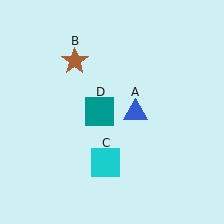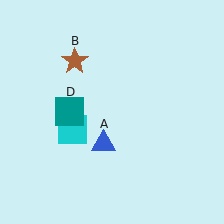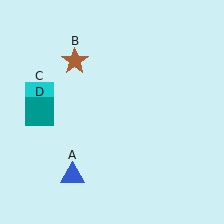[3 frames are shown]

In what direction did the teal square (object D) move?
The teal square (object D) moved left.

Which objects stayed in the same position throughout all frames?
Brown star (object B) remained stationary.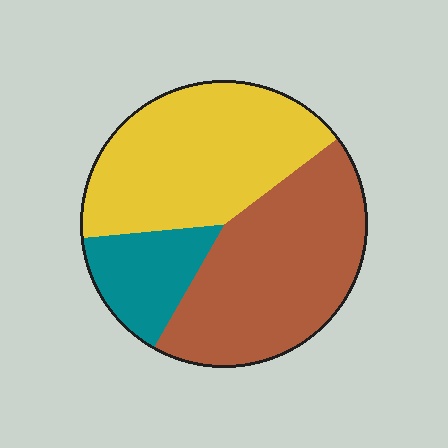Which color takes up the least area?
Teal, at roughly 15%.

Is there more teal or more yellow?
Yellow.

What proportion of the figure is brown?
Brown covers roughly 45% of the figure.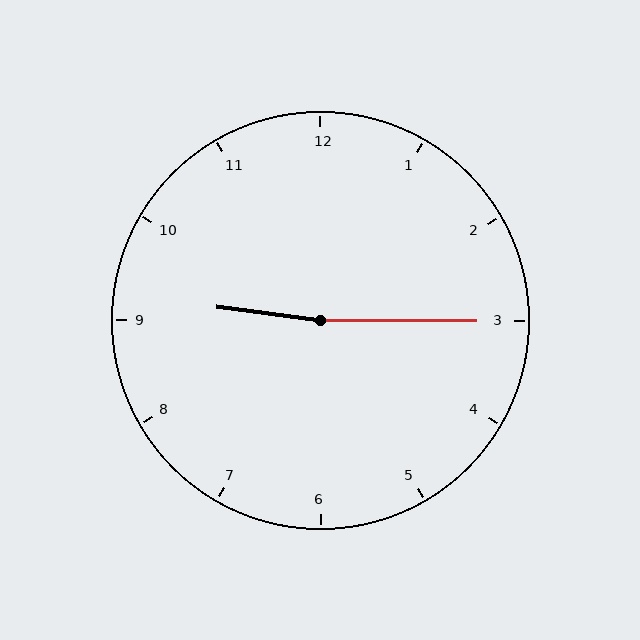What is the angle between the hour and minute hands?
Approximately 172 degrees.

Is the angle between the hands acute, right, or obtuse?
It is obtuse.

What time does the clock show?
9:15.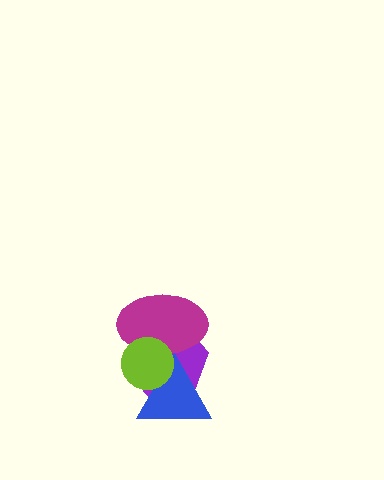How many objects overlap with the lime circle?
3 objects overlap with the lime circle.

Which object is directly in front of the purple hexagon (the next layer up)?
The magenta ellipse is directly in front of the purple hexagon.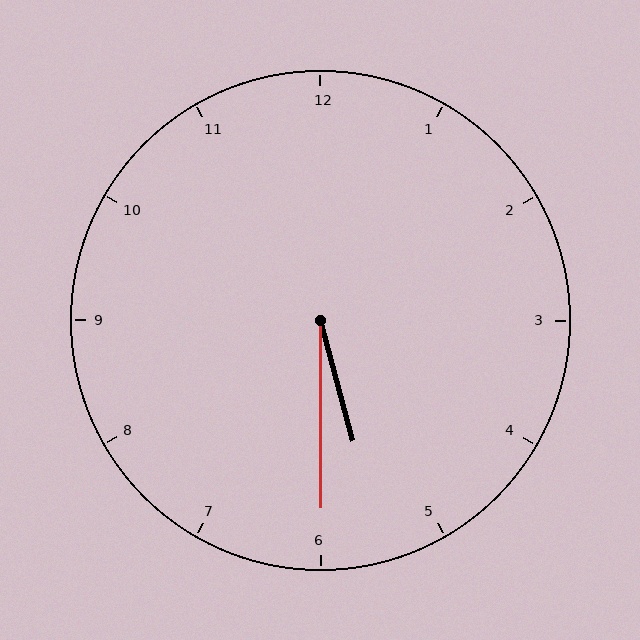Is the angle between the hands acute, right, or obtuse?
It is acute.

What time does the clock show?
5:30.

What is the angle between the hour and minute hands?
Approximately 15 degrees.